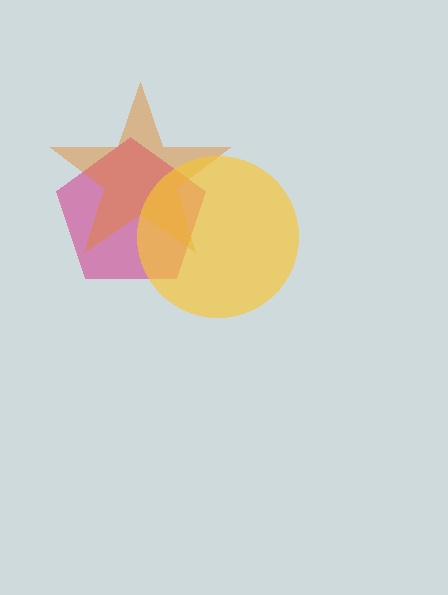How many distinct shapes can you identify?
There are 3 distinct shapes: a magenta pentagon, an orange star, a yellow circle.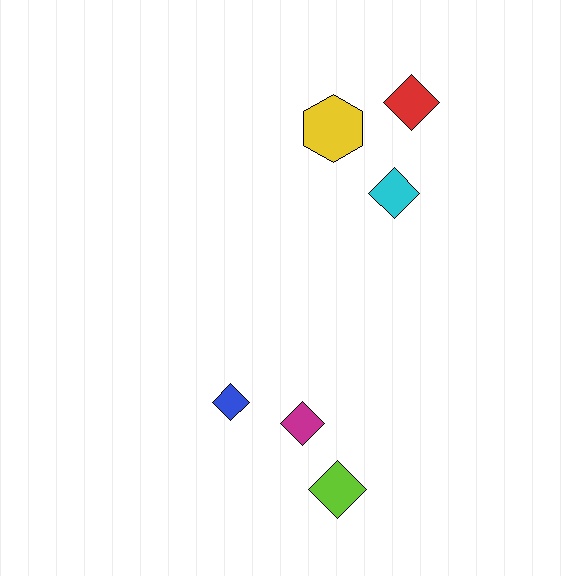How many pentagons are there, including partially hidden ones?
There are no pentagons.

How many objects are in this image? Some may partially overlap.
There are 6 objects.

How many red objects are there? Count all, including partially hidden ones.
There is 1 red object.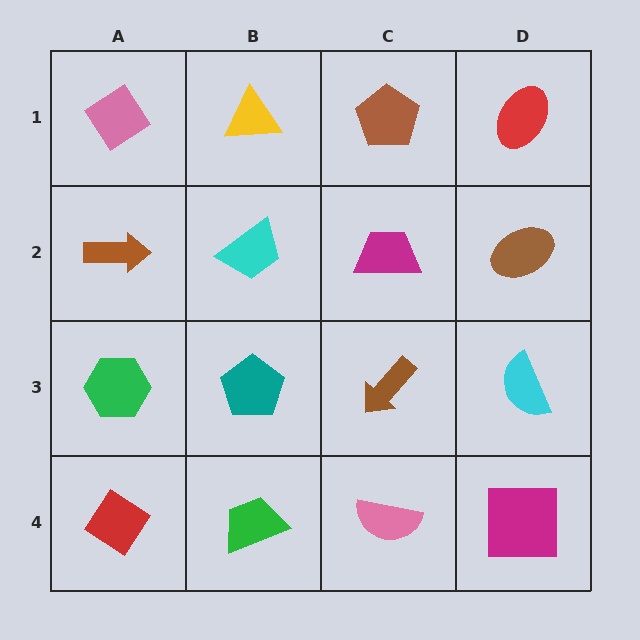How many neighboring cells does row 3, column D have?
3.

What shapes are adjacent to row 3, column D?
A brown ellipse (row 2, column D), a magenta square (row 4, column D), a brown arrow (row 3, column C).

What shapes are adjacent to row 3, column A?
A brown arrow (row 2, column A), a red diamond (row 4, column A), a teal pentagon (row 3, column B).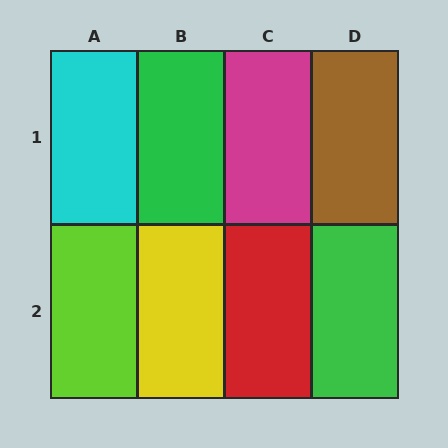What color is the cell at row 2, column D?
Green.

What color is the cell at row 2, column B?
Yellow.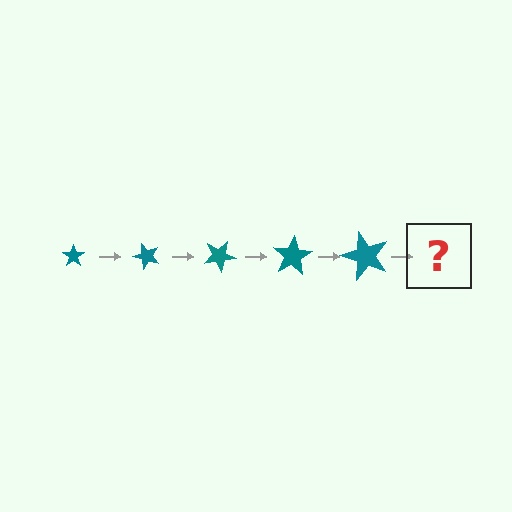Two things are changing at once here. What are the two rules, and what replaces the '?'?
The two rules are that the star grows larger each step and it rotates 50 degrees each step. The '?' should be a star, larger than the previous one and rotated 250 degrees from the start.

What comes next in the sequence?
The next element should be a star, larger than the previous one and rotated 250 degrees from the start.